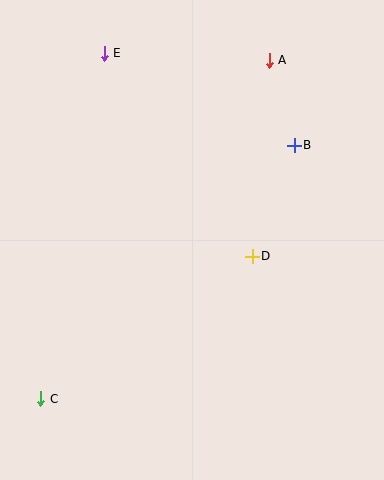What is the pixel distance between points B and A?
The distance between B and A is 89 pixels.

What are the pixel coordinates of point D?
Point D is at (252, 256).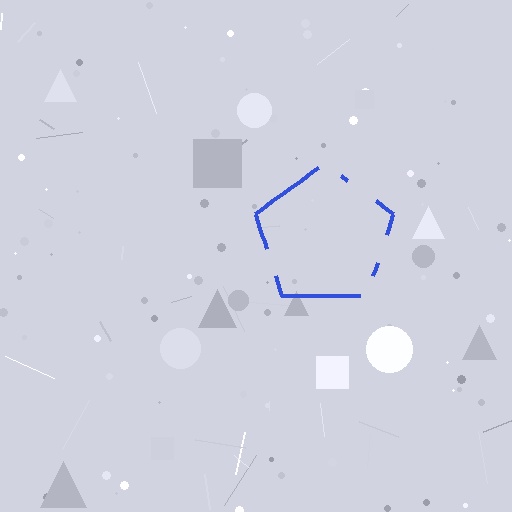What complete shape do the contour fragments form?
The contour fragments form a pentagon.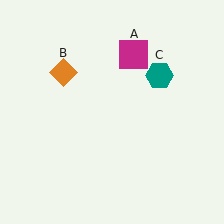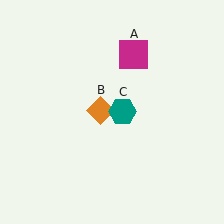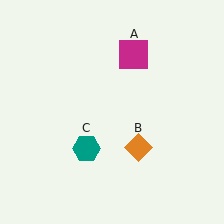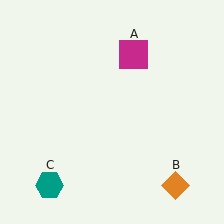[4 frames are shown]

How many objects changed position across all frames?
2 objects changed position: orange diamond (object B), teal hexagon (object C).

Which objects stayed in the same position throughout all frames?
Magenta square (object A) remained stationary.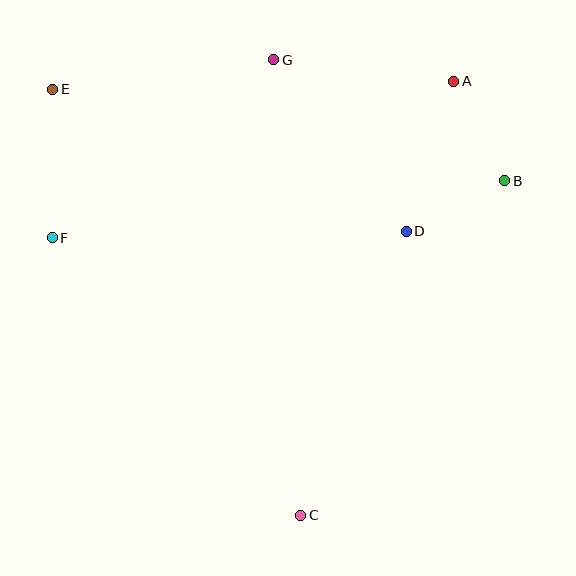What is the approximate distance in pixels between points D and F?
The distance between D and F is approximately 354 pixels.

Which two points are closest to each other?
Points B and D are closest to each other.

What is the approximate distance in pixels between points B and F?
The distance between B and F is approximately 456 pixels.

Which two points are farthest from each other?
Points C and E are farthest from each other.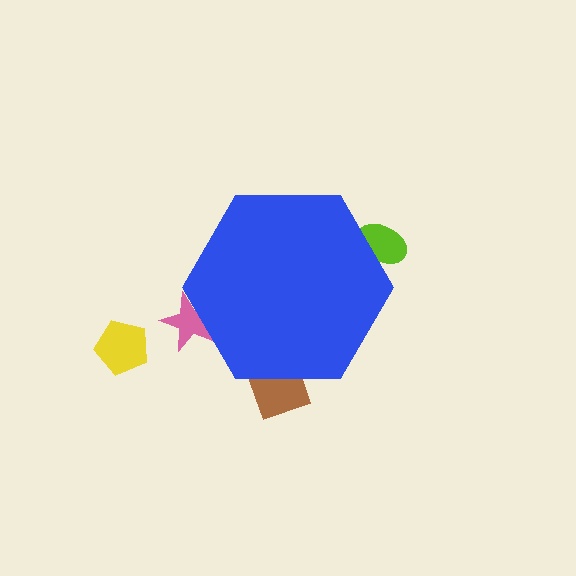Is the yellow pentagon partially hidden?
No, the yellow pentagon is fully visible.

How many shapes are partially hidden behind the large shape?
3 shapes are partially hidden.